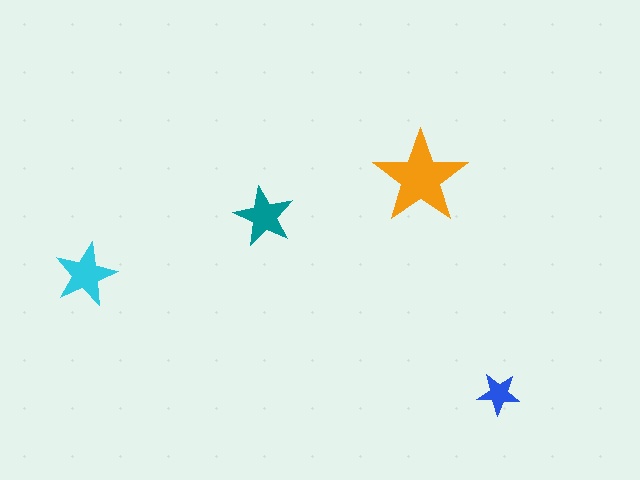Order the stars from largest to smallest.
the orange one, the cyan one, the teal one, the blue one.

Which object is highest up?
The orange star is topmost.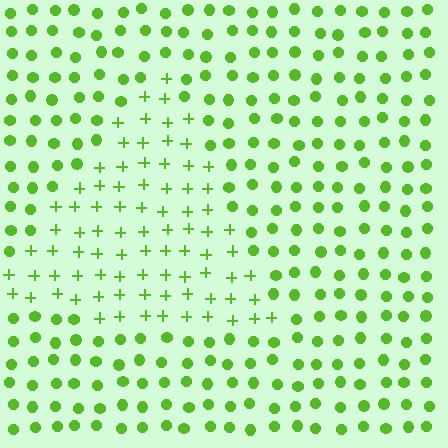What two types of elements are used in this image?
The image uses plus signs inside the triangle region and circles outside it.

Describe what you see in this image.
The image is filled with small lime elements arranged in a uniform grid. A triangle-shaped region contains plus signs, while the surrounding area contains circles. The boundary is defined purely by the change in element shape.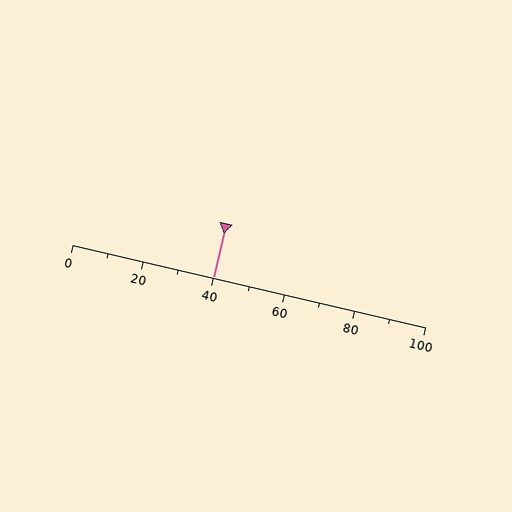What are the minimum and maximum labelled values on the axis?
The axis runs from 0 to 100.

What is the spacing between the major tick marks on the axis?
The major ticks are spaced 20 apart.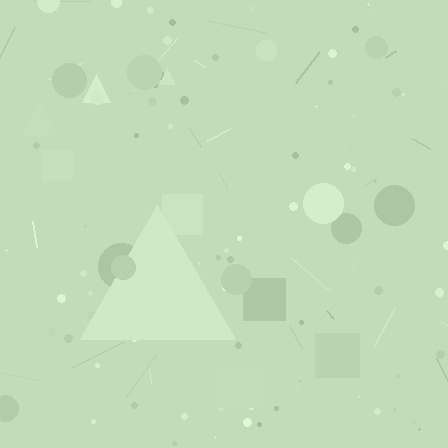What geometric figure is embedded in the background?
A triangle is embedded in the background.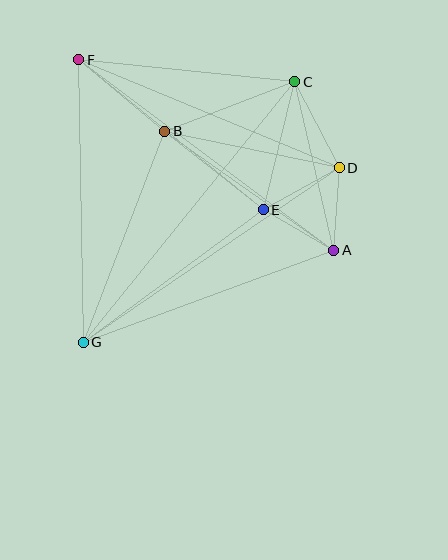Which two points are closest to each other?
Points A and E are closest to each other.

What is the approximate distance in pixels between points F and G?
The distance between F and G is approximately 283 pixels.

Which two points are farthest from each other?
Points C and G are farthest from each other.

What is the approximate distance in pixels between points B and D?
The distance between B and D is approximately 178 pixels.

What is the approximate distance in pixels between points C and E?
The distance between C and E is approximately 132 pixels.